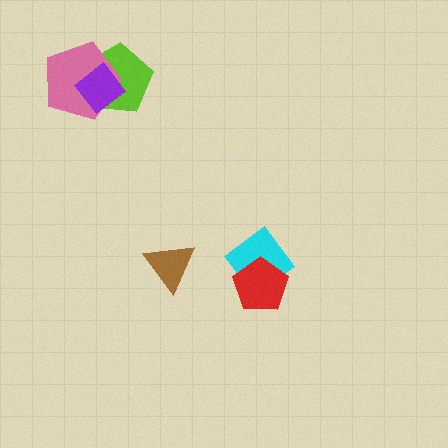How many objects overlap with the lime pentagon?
2 objects overlap with the lime pentagon.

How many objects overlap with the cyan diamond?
1 object overlaps with the cyan diamond.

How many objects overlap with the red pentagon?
1 object overlaps with the red pentagon.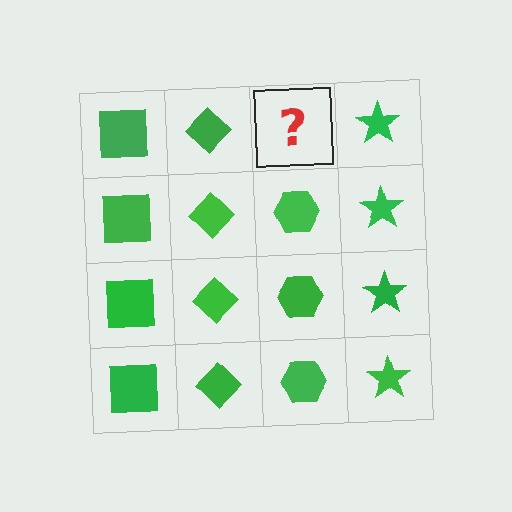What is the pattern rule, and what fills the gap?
The rule is that each column has a consistent shape. The gap should be filled with a green hexagon.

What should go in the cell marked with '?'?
The missing cell should contain a green hexagon.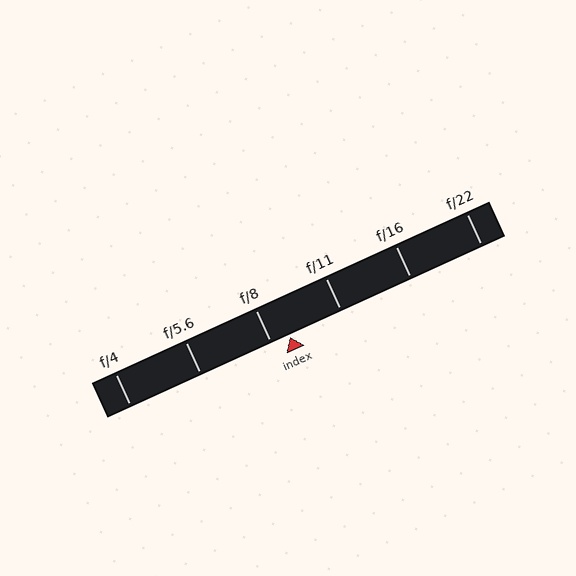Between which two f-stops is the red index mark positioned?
The index mark is between f/8 and f/11.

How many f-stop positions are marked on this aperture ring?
There are 6 f-stop positions marked.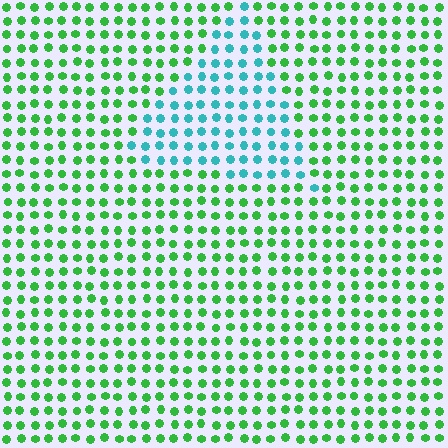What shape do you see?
I see a triangle.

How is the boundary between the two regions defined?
The boundary is defined purely by a slight shift in hue (about 56 degrees). Spacing, size, and orientation are identical on both sides.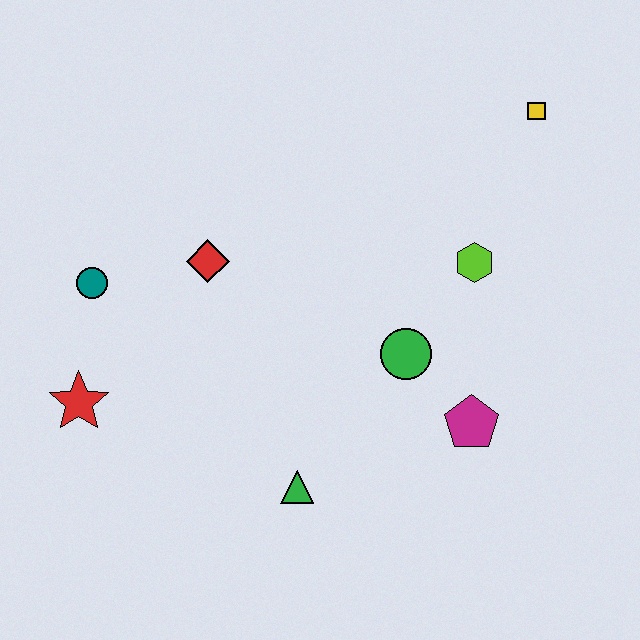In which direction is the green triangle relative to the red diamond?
The green triangle is below the red diamond.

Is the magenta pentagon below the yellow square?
Yes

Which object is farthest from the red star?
The yellow square is farthest from the red star.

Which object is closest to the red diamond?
The teal circle is closest to the red diamond.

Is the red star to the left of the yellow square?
Yes